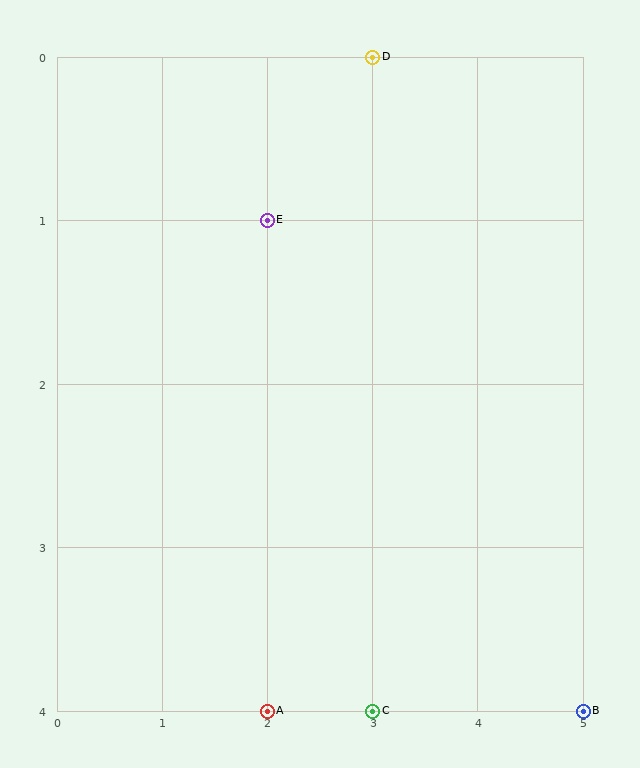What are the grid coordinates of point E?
Point E is at grid coordinates (2, 1).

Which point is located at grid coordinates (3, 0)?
Point D is at (3, 0).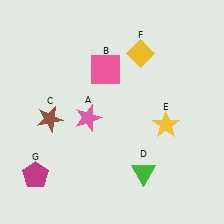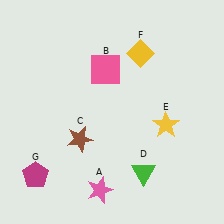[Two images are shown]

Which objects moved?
The objects that moved are: the pink star (A), the brown star (C).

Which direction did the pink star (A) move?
The pink star (A) moved down.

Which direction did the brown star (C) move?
The brown star (C) moved right.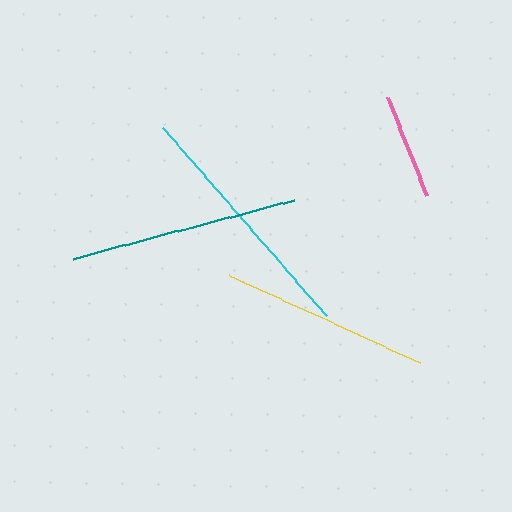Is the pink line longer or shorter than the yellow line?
The yellow line is longer than the pink line.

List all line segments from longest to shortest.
From longest to shortest: cyan, teal, yellow, pink.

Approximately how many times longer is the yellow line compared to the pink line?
The yellow line is approximately 2.0 times the length of the pink line.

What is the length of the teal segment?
The teal segment is approximately 229 pixels long.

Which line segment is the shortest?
The pink line is the shortest at approximately 106 pixels.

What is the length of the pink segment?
The pink segment is approximately 106 pixels long.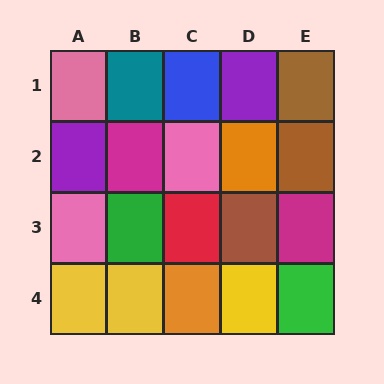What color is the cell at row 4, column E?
Green.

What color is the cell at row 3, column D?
Brown.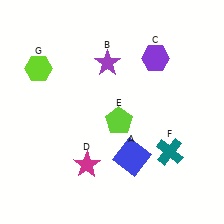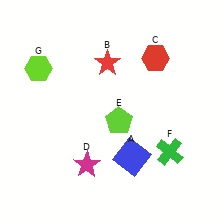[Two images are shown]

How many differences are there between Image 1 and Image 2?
There are 3 differences between the two images.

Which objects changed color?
B changed from purple to red. C changed from purple to red. F changed from teal to green.